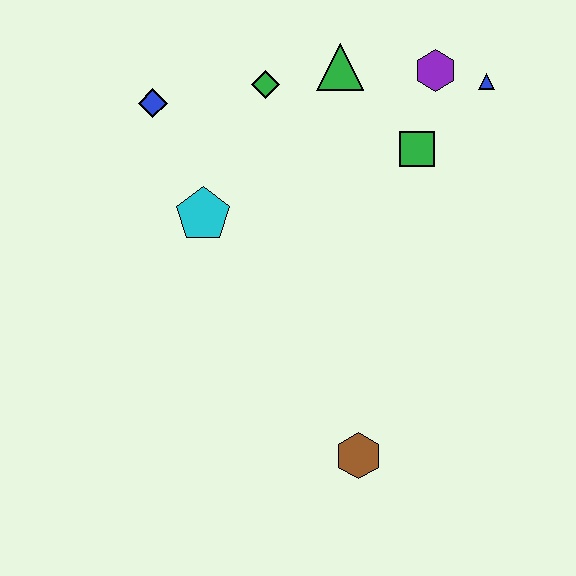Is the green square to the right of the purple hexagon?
No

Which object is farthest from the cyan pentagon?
The blue triangle is farthest from the cyan pentagon.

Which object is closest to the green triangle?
The green diamond is closest to the green triangle.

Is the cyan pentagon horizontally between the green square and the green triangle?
No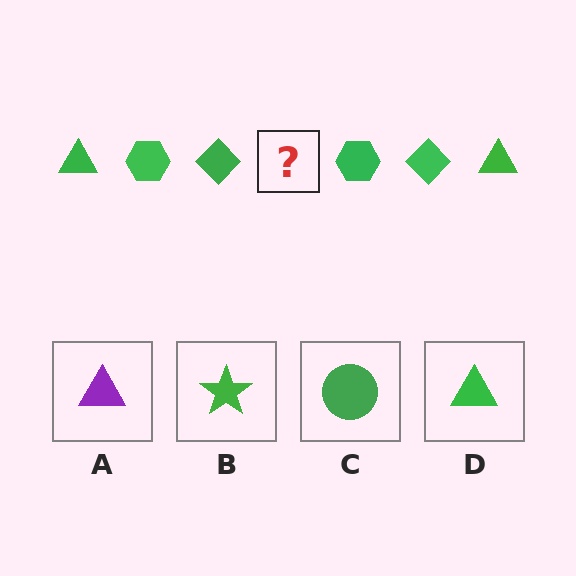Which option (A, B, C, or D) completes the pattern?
D.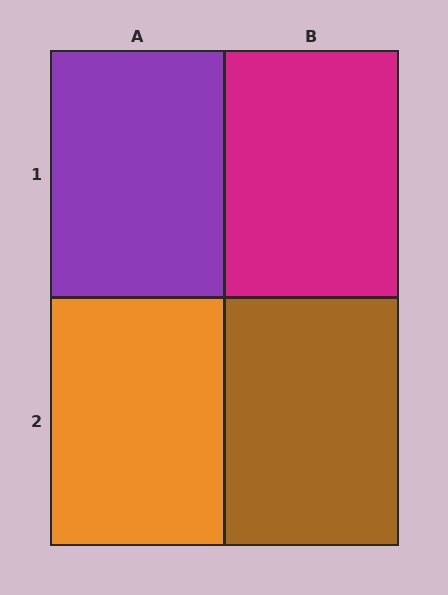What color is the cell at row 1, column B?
Magenta.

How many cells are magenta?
1 cell is magenta.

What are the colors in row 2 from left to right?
Orange, brown.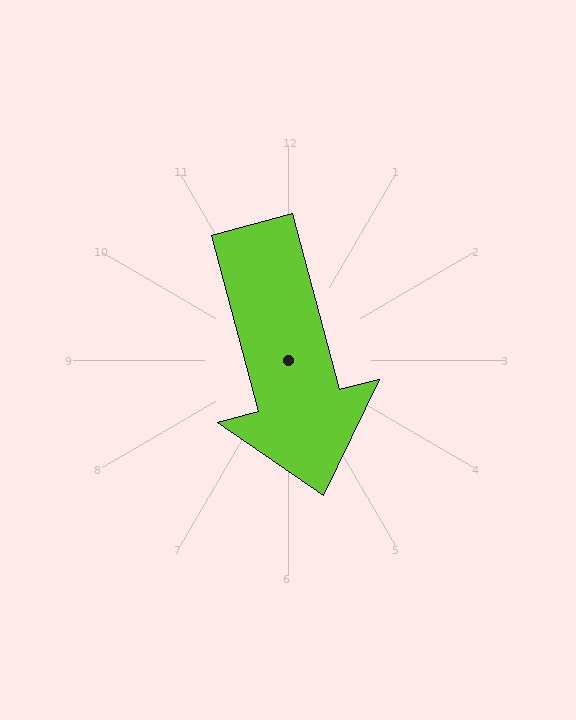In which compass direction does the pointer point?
South.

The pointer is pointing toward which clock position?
Roughly 6 o'clock.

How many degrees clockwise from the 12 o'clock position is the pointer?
Approximately 165 degrees.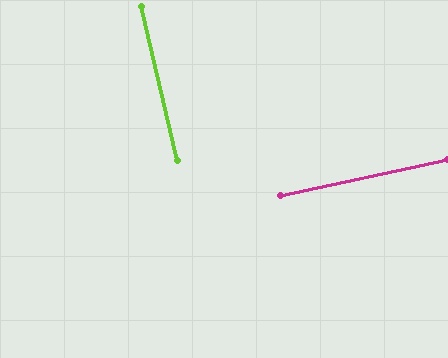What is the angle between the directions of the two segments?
Approximately 89 degrees.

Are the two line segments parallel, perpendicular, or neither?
Perpendicular — they meet at approximately 89°.